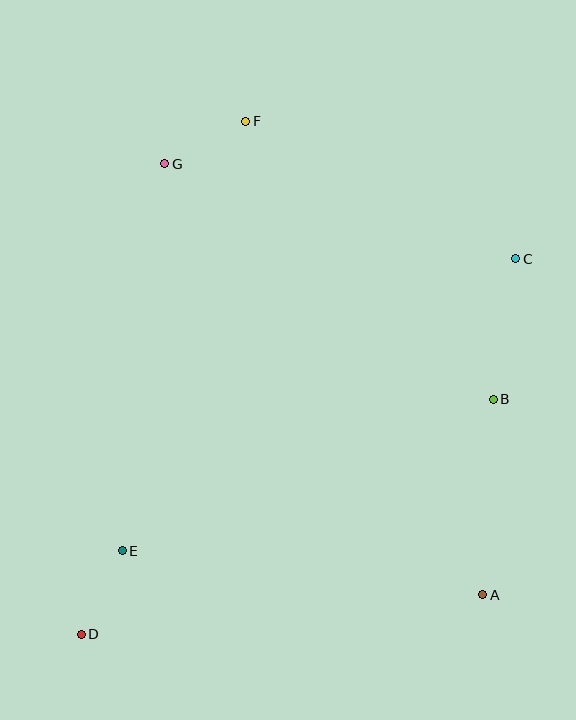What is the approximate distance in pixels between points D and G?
The distance between D and G is approximately 478 pixels.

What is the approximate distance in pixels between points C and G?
The distance between C and G is approximately 364 pixels.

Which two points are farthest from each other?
Points C and D are farthest from each other.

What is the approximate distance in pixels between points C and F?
The distance between C and F is approximately 303 pixels.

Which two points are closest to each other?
Points F and G are closest to each other.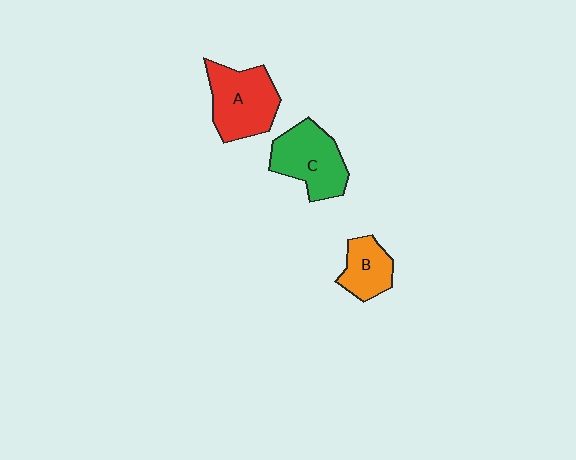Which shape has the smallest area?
Shape B (orange).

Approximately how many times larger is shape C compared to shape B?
Approximately 1.6 times.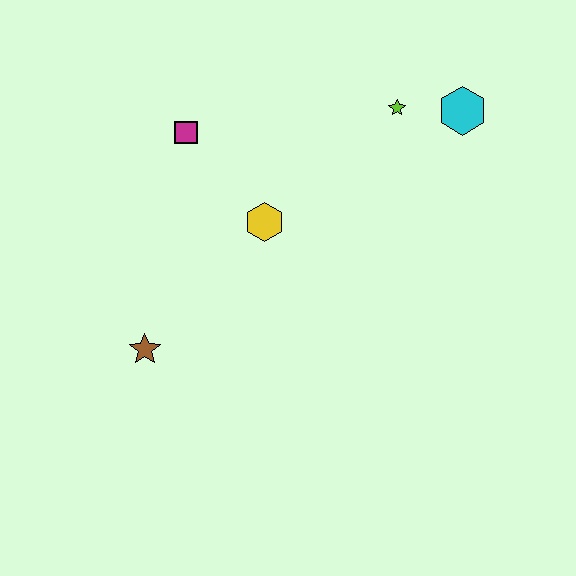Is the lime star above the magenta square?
Yes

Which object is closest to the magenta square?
The yellow hexagon is closest to the magenta square.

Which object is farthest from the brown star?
The cyan hexagon is farthest from the brown star.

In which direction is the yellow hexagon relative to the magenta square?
The yellow hexagon is below the magenta square.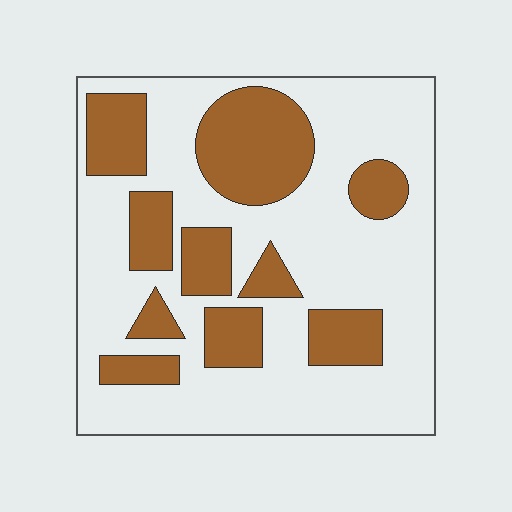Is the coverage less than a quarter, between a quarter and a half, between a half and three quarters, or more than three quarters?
Between a quarter and a half.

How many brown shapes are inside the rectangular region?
10.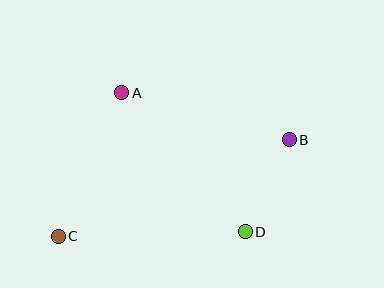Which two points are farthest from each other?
Points B and C are farthest from each other.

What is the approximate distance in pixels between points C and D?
The distance between C and D is approximately 187 pixels.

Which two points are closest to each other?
Points B and D are closest to each other.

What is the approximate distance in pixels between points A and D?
The distance between A and D is approximately 186 pixels.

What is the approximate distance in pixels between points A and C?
The distance between A and C is approximately 157 pixels.